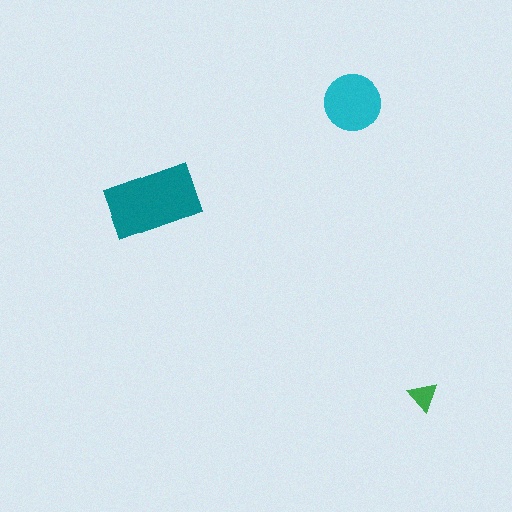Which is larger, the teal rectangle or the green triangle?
The teal rectangle.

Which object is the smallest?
The green triangle.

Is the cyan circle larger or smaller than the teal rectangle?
Smaller.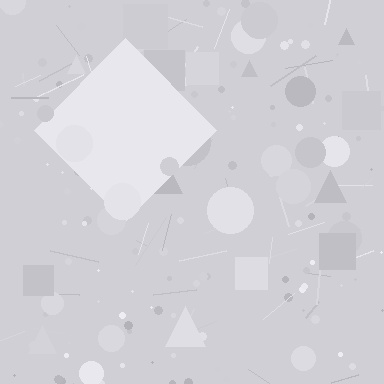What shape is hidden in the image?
A diamond is hidden in the image.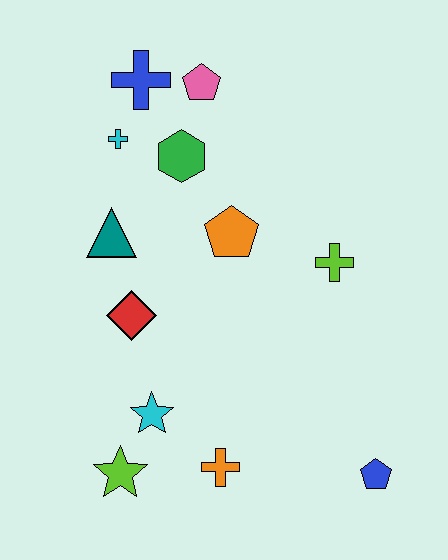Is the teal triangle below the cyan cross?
Yes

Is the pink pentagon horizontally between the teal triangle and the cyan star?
No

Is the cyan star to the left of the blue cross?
No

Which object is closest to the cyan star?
The lime star is closest to the cyan star.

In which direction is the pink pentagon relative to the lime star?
The pink pentagon is above the lime star.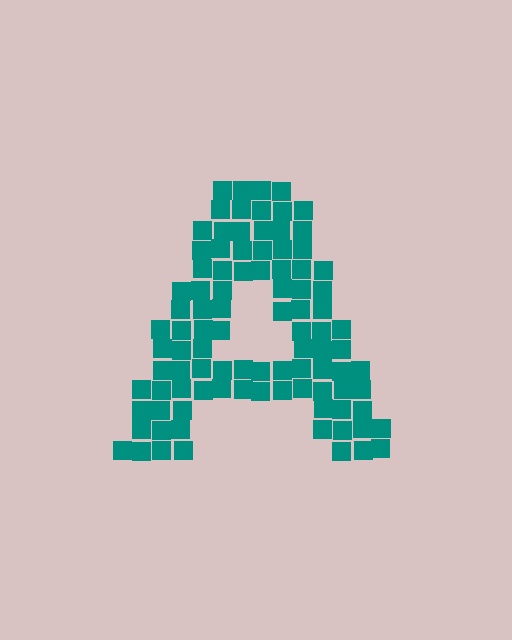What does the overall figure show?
The overall figure shows the letter A.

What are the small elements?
The small elements are squares.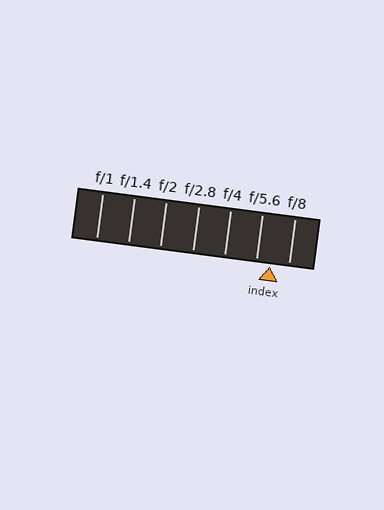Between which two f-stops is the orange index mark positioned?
The index mark is between f/5.6 and f/8.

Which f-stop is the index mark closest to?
The index mark is closest to f/5.6.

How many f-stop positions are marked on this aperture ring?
There are 7 f-stop positions marked.